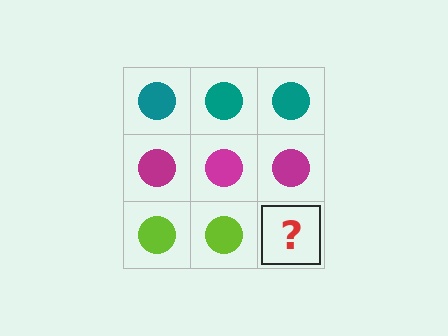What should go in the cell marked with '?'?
The missing cell should contain a lime circle.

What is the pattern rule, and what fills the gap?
The rule is that each row has a consistent color. The gap should be filled with a lime circle.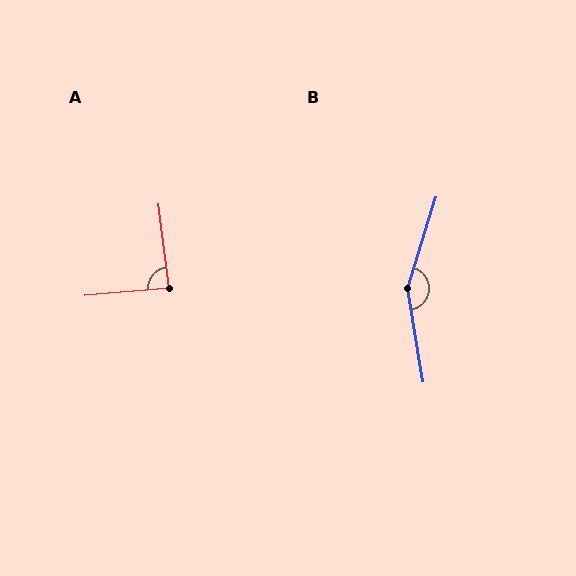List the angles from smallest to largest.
A (88°), B (153°).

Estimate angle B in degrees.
Approximately 153 degrees.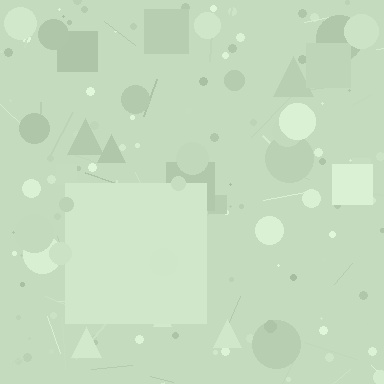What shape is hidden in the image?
A square is hidden in the image.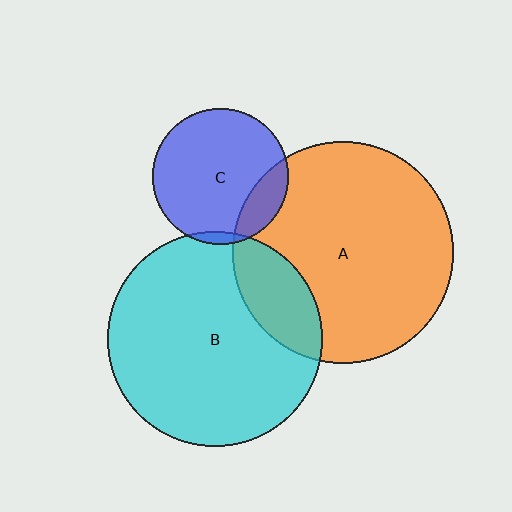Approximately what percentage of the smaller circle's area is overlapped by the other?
Approximately 15%.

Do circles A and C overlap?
Yes.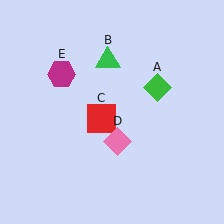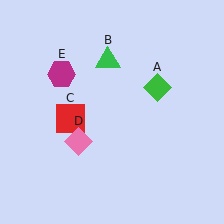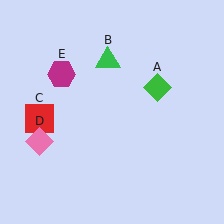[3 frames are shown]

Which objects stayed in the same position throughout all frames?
Green diamond (object A) and green triangle (object B) and magenta hexagon (object E) remained stationary.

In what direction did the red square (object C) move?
The red square (object C) moved left.